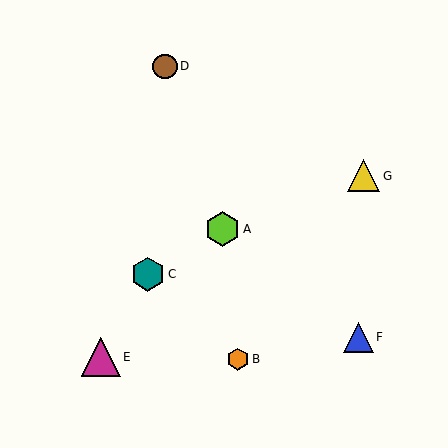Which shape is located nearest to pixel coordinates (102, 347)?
The magenta triangle (labeled E) at (101, 357) is nearest to that location.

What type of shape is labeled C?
Shape C is a teal hexagon.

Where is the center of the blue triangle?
The center of the blue triangle is at (358, 337).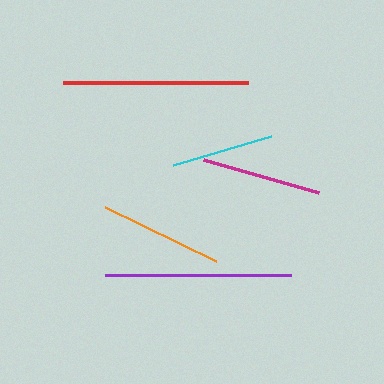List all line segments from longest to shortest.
From longest to shortest: purple, red, orange, magenta, cyan.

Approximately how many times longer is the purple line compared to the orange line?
The purple line is approximately 1.5 times the length of the orange line.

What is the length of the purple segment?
The purple segment is approximately 186 pixels long.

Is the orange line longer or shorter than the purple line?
The purple line is longer than the orange line.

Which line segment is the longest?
The purple line is the longest at approximately 186 pixels.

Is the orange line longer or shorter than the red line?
The red line is longer than the orange line.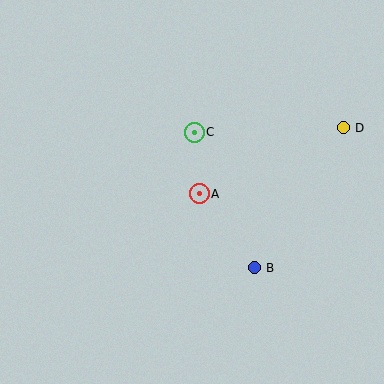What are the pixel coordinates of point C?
Point C is at (194, 132).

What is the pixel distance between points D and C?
The distance between D and C is 149 pixels.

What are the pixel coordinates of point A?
Point A is at (199, 194).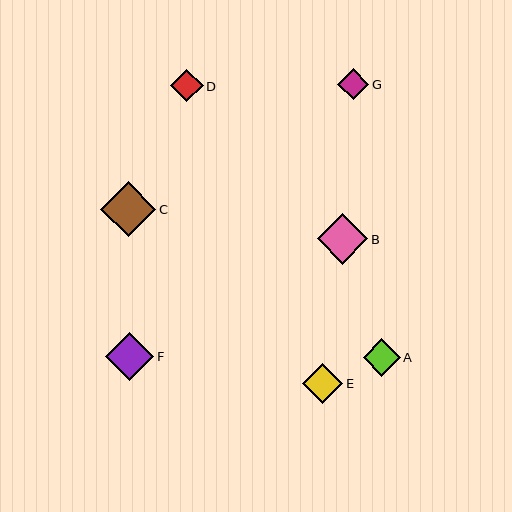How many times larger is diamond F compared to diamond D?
Diamond F is approximately 1.5 times the size of diamond D.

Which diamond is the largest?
Diamond C is the largest with a size of approximately 55 pixels.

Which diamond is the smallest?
Diamond G is the smallest with a size of approximately 31 pixels.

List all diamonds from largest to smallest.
From largest to smallest: C, B, F, E, A, D, G.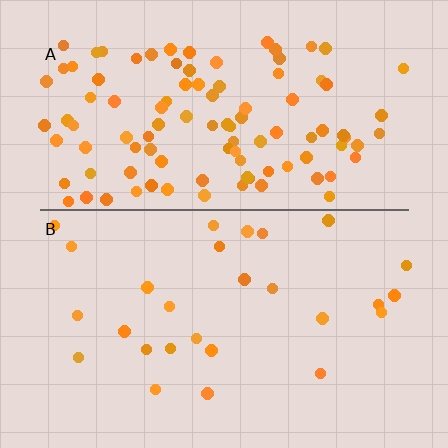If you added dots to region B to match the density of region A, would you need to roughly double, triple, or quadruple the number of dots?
Approximately quadruple.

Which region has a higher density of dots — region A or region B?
A (the top).